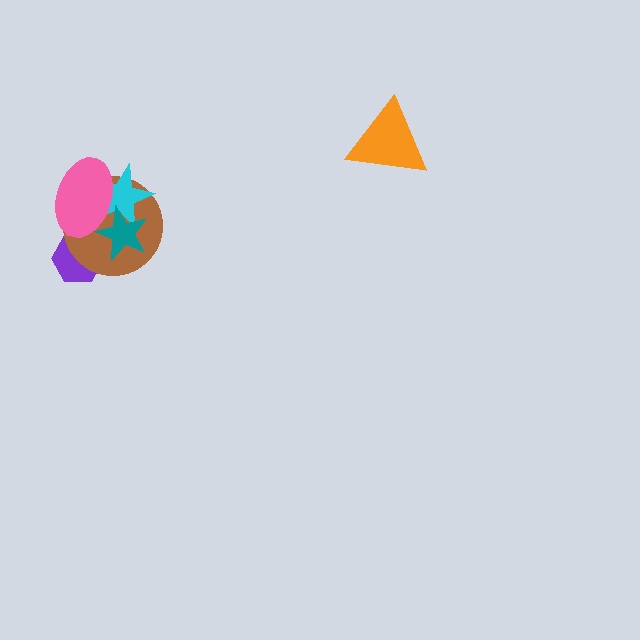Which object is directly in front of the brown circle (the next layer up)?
The cyan star is directly in front of the brown circle.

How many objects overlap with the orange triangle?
0 objects overlap with the orange triangle.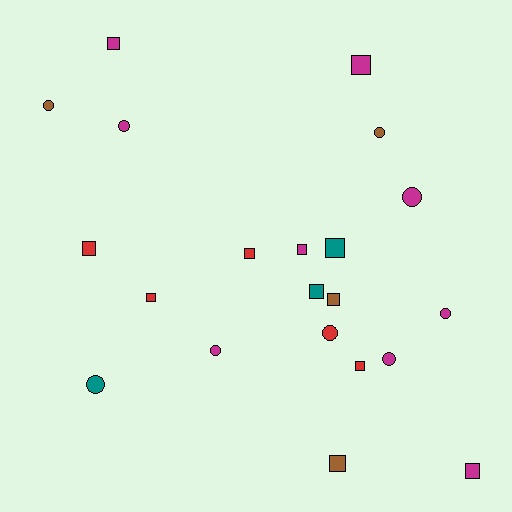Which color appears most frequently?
Magenta, with 9 objects.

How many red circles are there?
There is 1 red circle.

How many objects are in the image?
There are 21 objects.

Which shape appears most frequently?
Square, with 12 objects.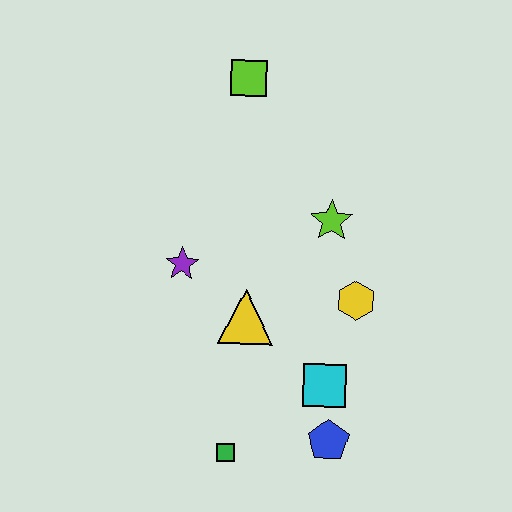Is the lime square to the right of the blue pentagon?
No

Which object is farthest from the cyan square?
The lime square is farthest from the cyan square.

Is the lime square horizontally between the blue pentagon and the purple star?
Yes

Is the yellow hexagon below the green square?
No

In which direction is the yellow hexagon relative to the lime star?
The yellow hexagon is below the lime star.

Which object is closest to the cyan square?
The blue pentagon is closest to the cyan square.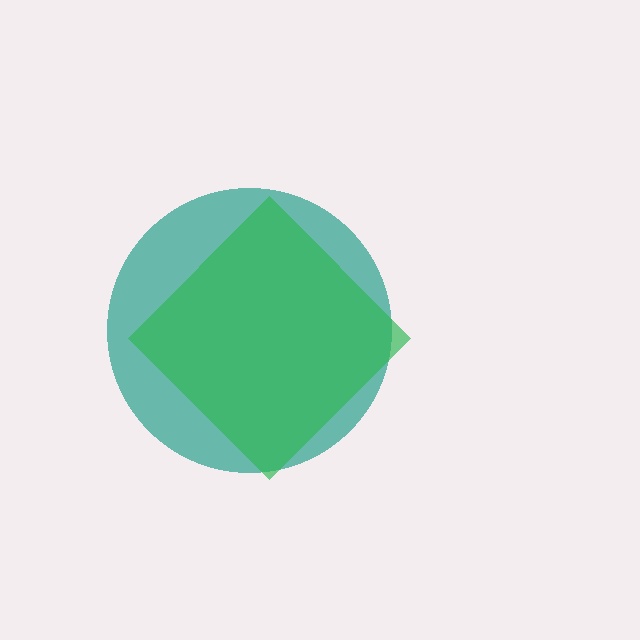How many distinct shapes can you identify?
There are 2 distinct shapes: a teal circle, a green diamond.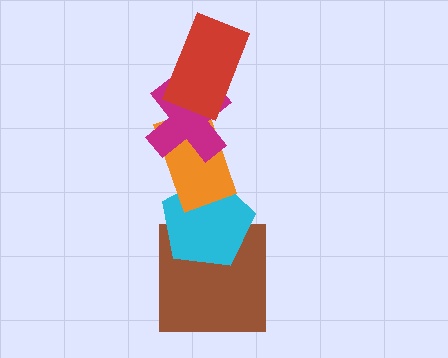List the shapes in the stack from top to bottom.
From top to bottom: the red rectangle, the magenta cross, the orange rectangle, the cyan pentagon, the brown square.